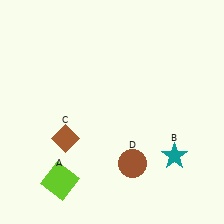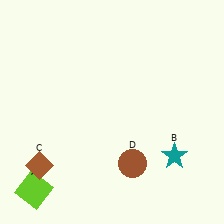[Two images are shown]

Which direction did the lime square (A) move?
The lime square (A) moved left.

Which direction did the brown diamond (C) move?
The brown diamond (C) moved down.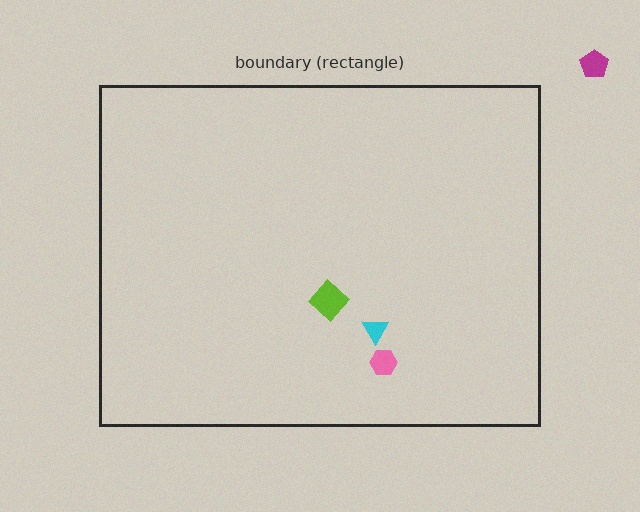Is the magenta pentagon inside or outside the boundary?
Outside.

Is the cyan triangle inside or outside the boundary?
Inside.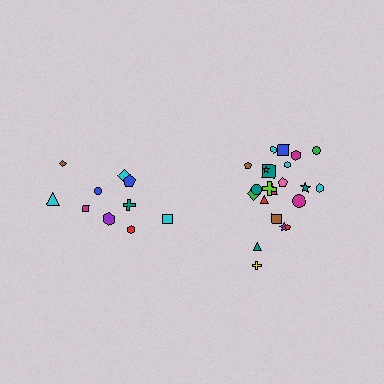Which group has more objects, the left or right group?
The right group.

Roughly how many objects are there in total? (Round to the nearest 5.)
Roughly 30 objects in total.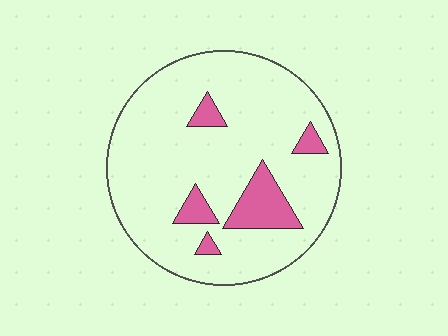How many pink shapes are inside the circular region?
5.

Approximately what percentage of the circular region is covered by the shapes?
Approximately 15%.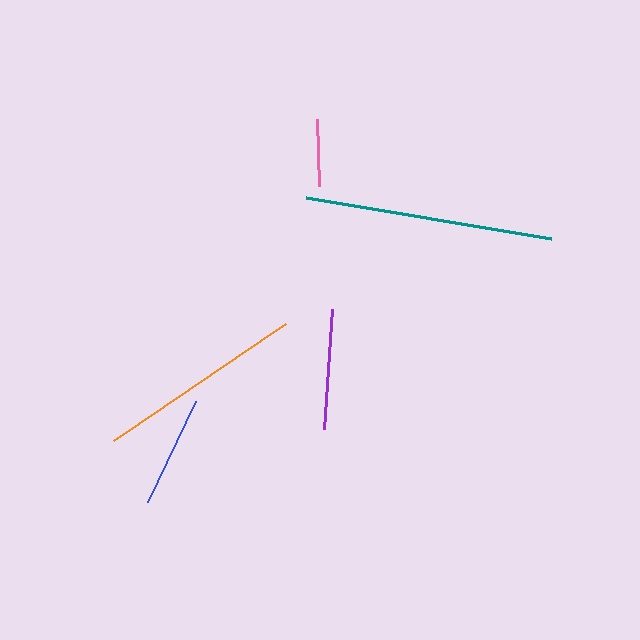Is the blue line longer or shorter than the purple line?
The purple line is longer than the blue line.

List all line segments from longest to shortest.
From longest to shortest: teal, orange, purple, blue, pink.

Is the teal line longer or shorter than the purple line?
The teal line is longer than the purple line.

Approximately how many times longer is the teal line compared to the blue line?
The teal line is approximately 2.2 times the length of the blue line.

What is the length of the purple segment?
The purple segment is approximately 120 pixels long.